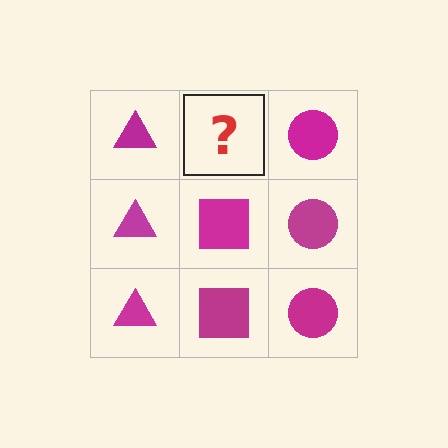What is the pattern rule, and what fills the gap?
The rule is that each column has a consistent shape. The gap should be filled with a magenta square.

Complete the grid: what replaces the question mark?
The question mark should be replaced with a magenta square.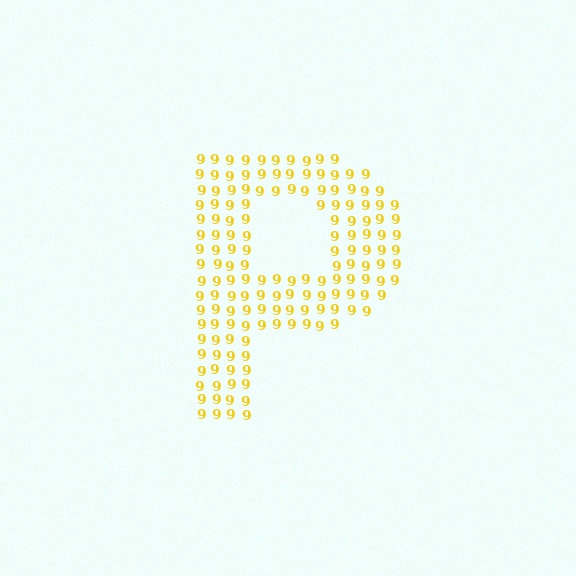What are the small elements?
The small elements are digit 9's.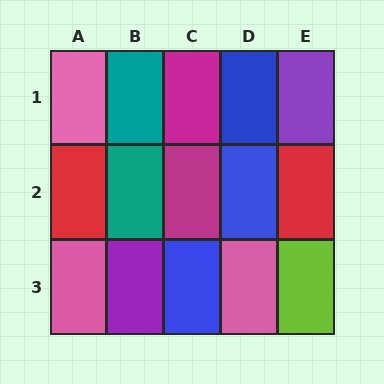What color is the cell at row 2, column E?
Red.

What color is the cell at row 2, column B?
Teal.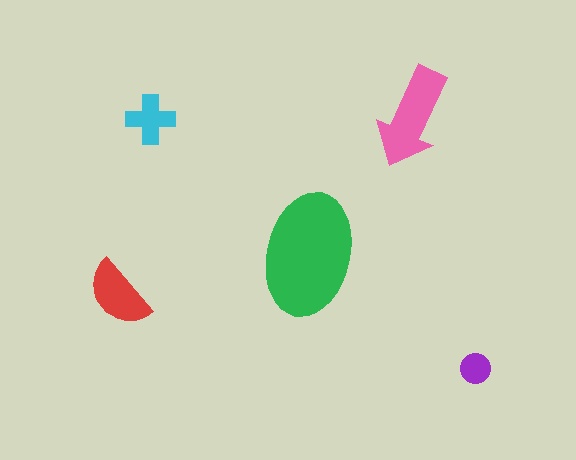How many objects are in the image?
There are 5 objects in the image.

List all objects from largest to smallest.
The green ellipse, the pink arrow, the red semicircle, the cyan cross, the purple circle.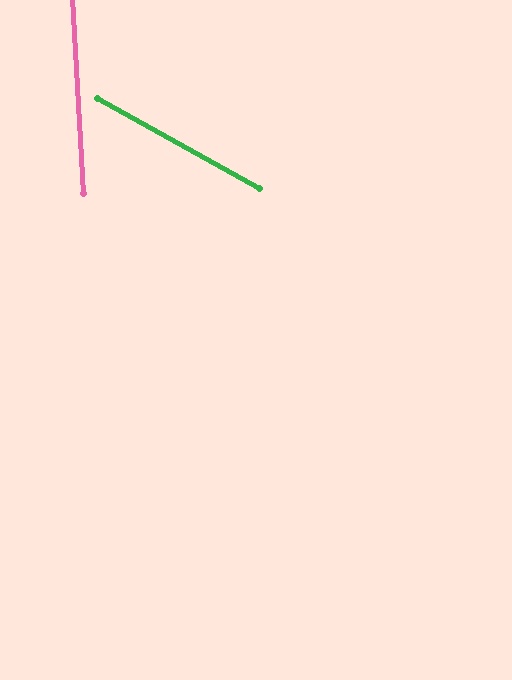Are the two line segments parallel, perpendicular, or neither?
Neither parallel nor perpendicular — they differ by about 58°.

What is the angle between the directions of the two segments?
Approximately 58 degrees.